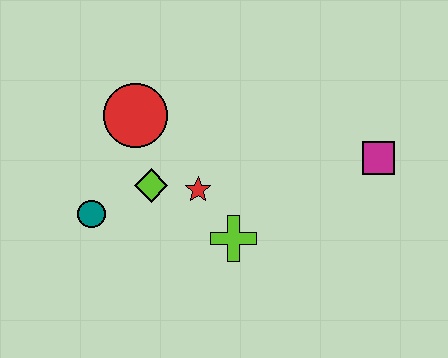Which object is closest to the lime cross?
The red star is closest to the lime cross.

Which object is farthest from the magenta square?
The teal circle is farthest from the magenta square.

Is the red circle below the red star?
No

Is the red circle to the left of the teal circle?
No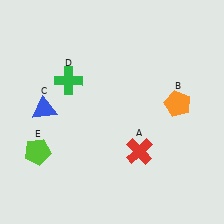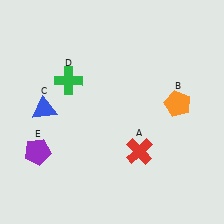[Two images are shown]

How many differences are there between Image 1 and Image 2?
There is 1 difference between the two images.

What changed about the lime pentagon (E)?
In Image 1, E is lime. In Image 2, it changed to purple.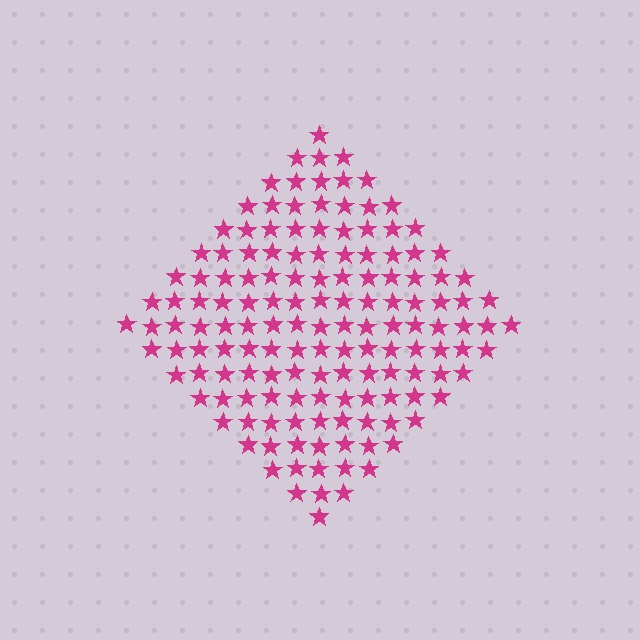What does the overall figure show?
The overall figure shows a diamond.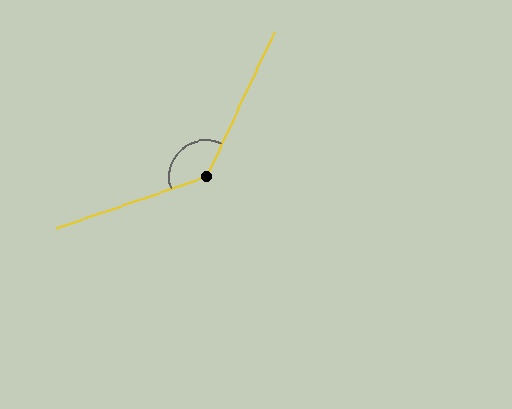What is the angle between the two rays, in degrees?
Approximately 134 degrees.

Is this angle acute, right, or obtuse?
It is obtuse.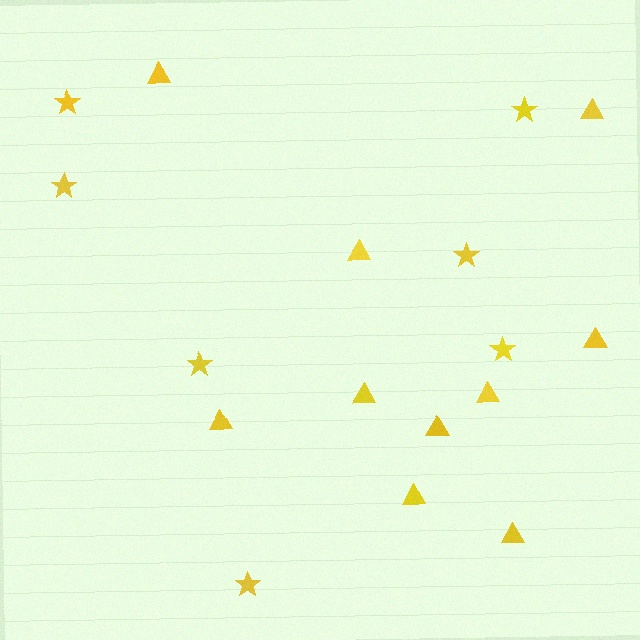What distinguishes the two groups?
There are 2 groups: one group of stars (7) and one group of triangles (10).